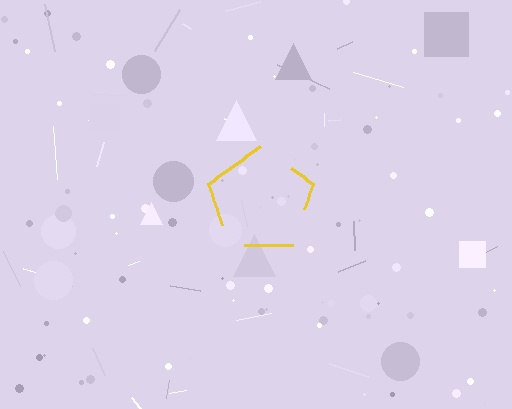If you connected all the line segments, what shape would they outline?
They would outline a pentagon.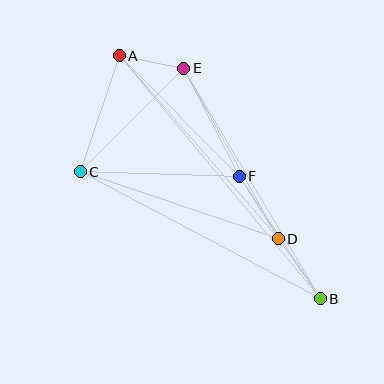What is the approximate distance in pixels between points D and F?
The distance between D and F is approximately 74 pixels.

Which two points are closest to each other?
Points A and E are closest to each other.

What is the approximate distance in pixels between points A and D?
The distance between A and D is approximately 242 pixels.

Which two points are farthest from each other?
Points A and B are farthest from each other.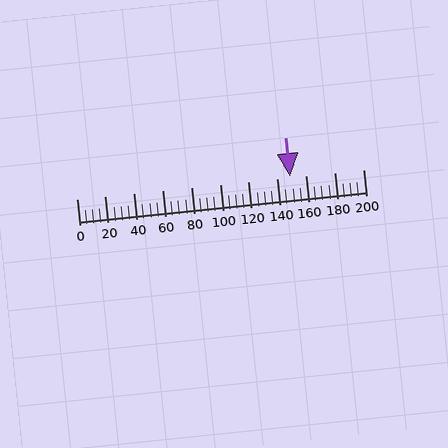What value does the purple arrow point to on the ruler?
The purple arrow points to approximately 149.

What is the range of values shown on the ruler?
The ruler shows values from 0 to 200.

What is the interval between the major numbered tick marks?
The major tick marks are spaced 20 units apart.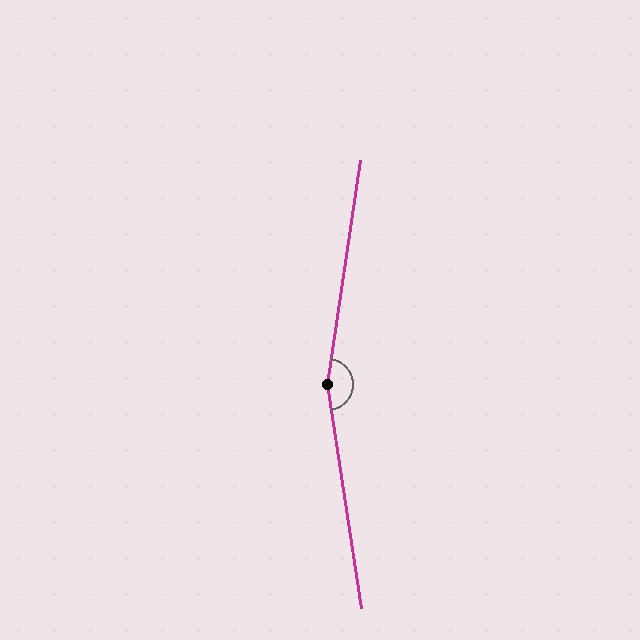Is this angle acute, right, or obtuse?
It is obtuse.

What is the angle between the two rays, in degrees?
Approximately 163 degrees.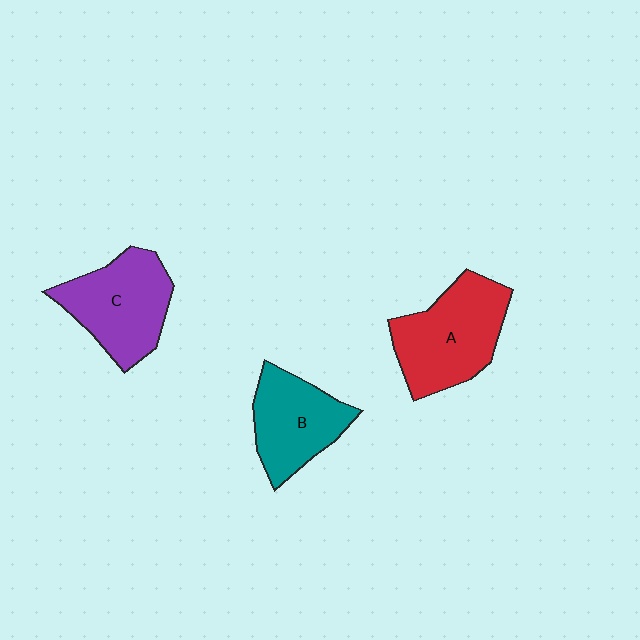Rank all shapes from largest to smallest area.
From largest to smallest: A (red), C (purple), B (teal).